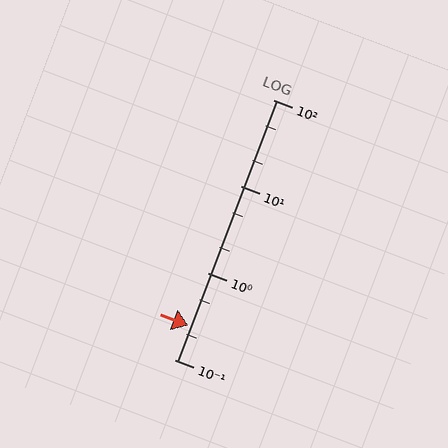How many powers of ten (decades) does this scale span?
The scale spans 3 decades, from 0.1 to 100.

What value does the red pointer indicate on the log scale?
The pointer indicates approximately 0.25.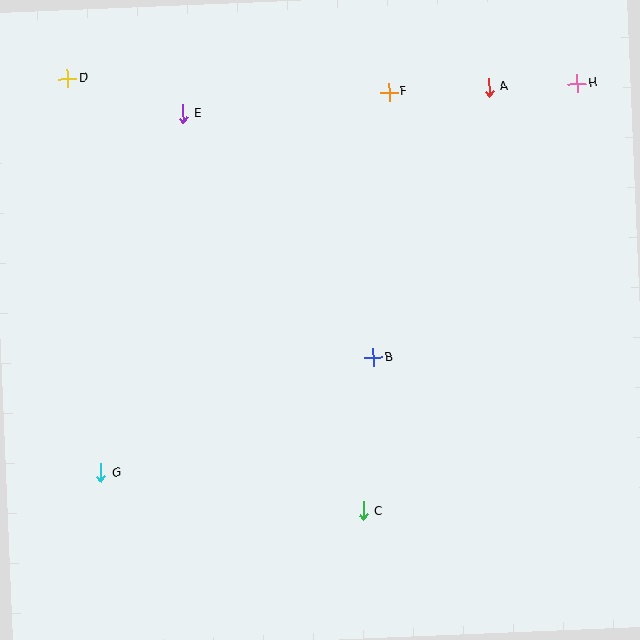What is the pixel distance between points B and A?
The distance between B and A is 294 pixels.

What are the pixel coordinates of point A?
Point A is at (489, 87).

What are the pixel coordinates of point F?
Point F is at (389, 92).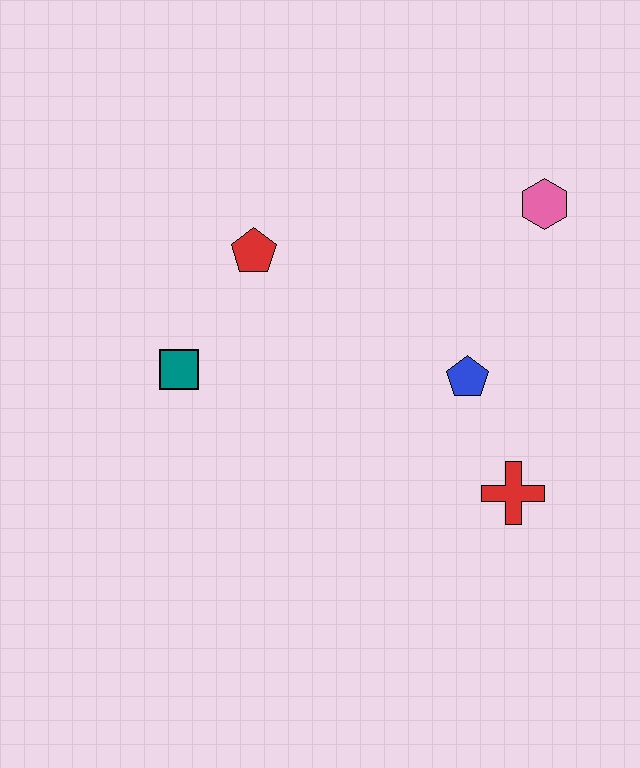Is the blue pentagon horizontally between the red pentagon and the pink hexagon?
Yes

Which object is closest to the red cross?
The blue pentagon is closest to the red cross.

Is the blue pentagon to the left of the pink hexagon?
Yes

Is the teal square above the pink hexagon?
No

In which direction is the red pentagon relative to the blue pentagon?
The red pentagon is to the left of the blue pentagon.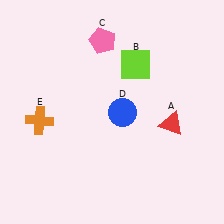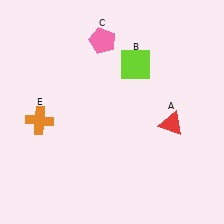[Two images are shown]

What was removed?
The blue circle (D) was removed in Image 2.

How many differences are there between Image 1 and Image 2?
There is 1 difference between the two images.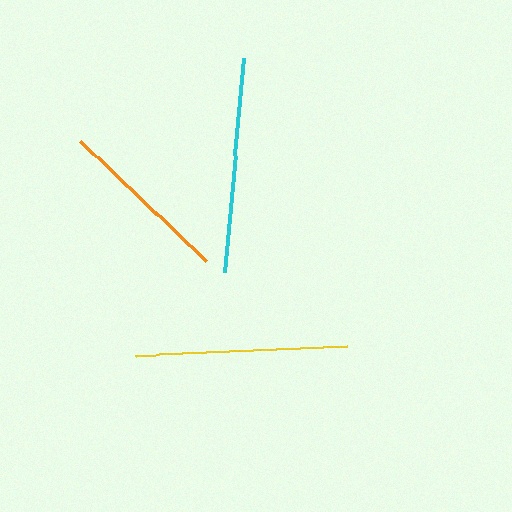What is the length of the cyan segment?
The cyan segment is approximately 215 pixels long.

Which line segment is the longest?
The cyan line is the longest at approximately 215 pixels.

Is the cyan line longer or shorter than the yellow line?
The cyan line is longer than the yellow line.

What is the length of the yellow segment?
The yellow segment is approximately 213 pixels long.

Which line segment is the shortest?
The orange line is the shortest at approximately 174 pixels.